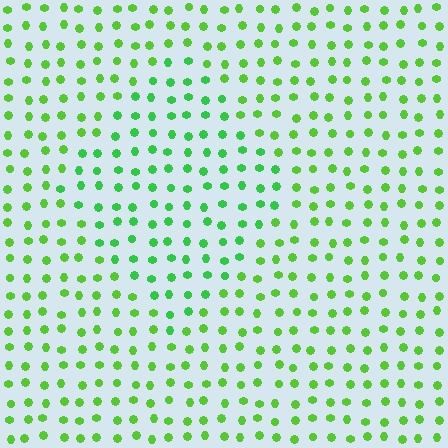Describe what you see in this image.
The image is filled with small lime elements in a uniform arrangement. A diamond-shaped region is visible where the elements are tinted to a slightly different hue, forming a subtle color boundary.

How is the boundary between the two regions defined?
The boundary is defined purely by a slight shift in hue (about 24 degrees). Spacing, size, and orientation are identical on both sides.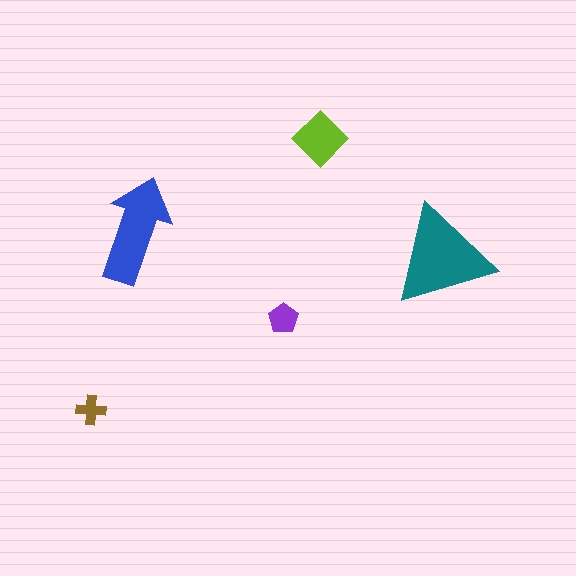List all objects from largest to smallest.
The teal triangle, the blue arrow, the lime diamond, the purple pentagon, the brown cross.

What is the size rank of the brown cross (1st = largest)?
5th.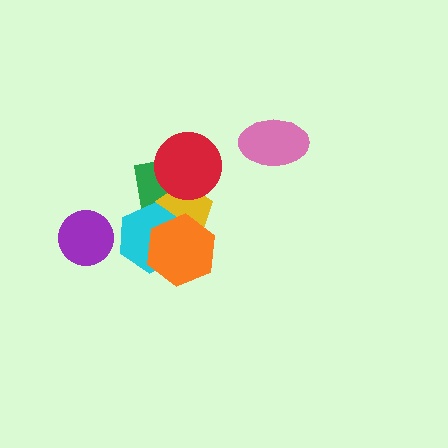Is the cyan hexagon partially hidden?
Yes, it is partially covered by another shape.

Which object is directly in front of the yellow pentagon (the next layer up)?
The red circle is directly in front of the yellow pentagon.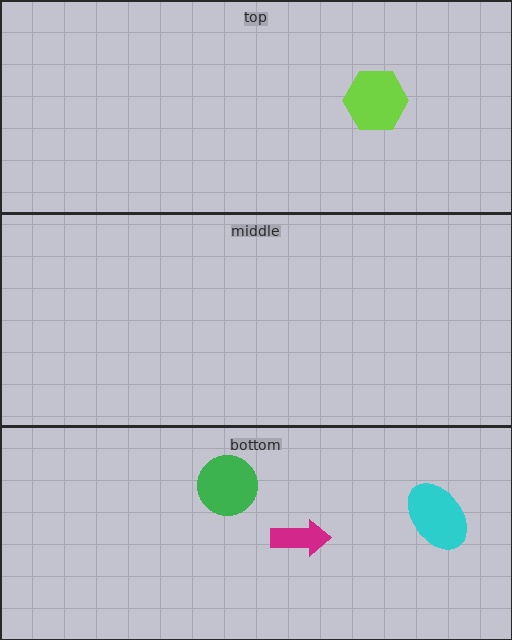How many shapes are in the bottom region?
3.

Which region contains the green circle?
The bottom region.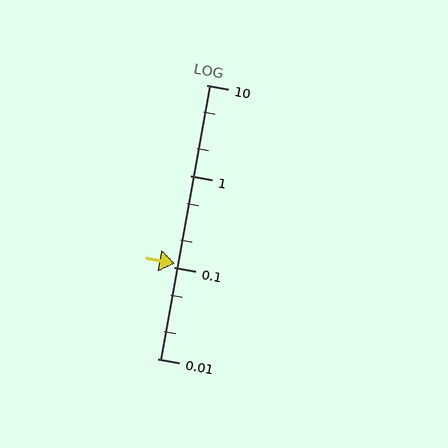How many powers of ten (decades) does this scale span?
The scale spans 3 decades, from 0.01 to 10.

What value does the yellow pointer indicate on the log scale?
The pointer indicates approximately 0.11.